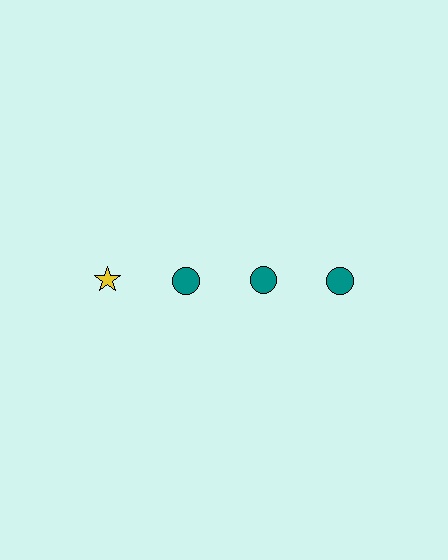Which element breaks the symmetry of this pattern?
The yellow star in the top row, leftmost column breaks the symmetry. All other shapes are teal circles.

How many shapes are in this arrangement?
There are 4 shapes arranged in a grid pattern.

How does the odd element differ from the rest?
It differs in both color (yellow instead of teal) and shape (star instead of circle).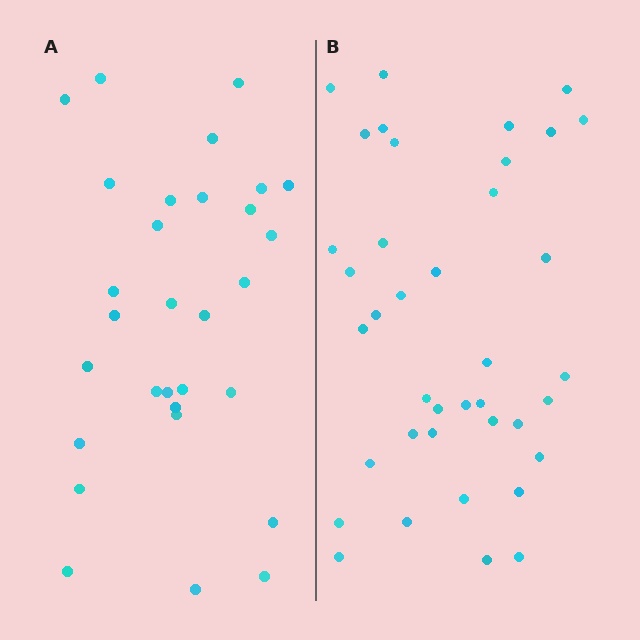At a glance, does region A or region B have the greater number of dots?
Region B (the right region) has more dots.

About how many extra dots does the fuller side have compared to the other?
Region B has roughly 8 or so more dots than region A.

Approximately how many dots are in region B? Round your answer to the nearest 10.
About 40 dots. (The exact count is 39, which rounds to 40.)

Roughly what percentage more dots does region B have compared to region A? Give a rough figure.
About 30% more.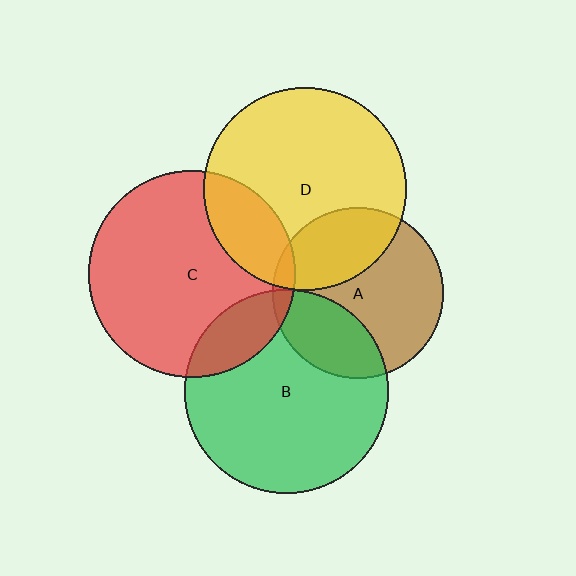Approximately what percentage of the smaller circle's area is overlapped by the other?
Approximately 5%.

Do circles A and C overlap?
Yes.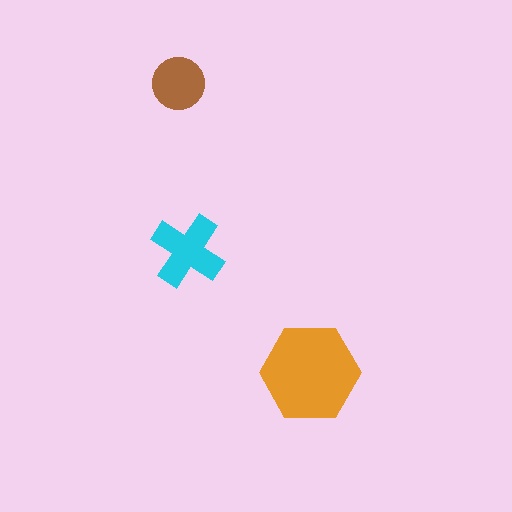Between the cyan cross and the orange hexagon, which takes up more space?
The orange hexagon.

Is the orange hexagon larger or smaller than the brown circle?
Larger.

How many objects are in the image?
There are 3 objects in the image.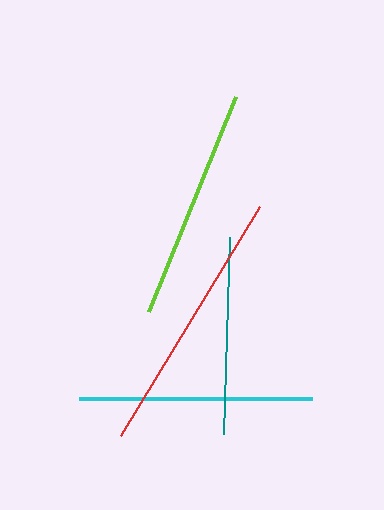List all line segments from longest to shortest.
From longest to shortest: red, cyan, lime, teal.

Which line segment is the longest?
The red line is the longest at approximately 268 pixels.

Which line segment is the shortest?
The teal line is the shortest at approximately 197 pixels.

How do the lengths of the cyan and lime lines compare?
The cyan and lime lines are approximately the same length.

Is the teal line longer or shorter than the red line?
The red line is longer than the teal line.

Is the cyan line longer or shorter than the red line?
The red line is longer than the cyan line.